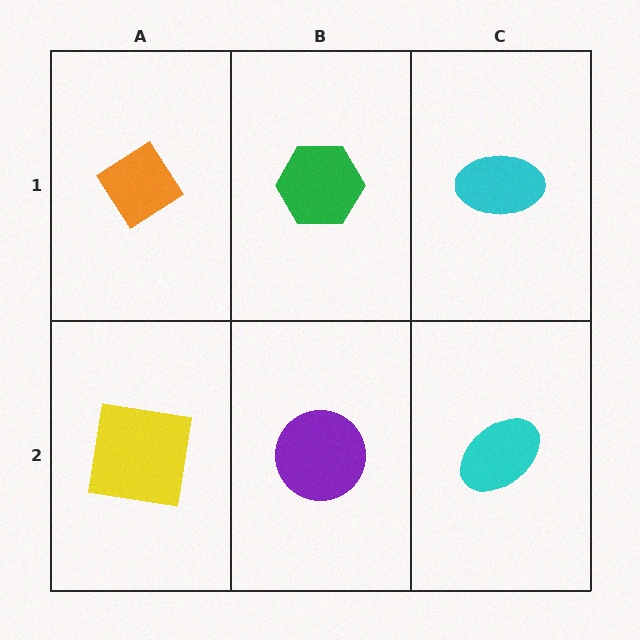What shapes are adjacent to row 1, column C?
A cyan ellipse (row 2, column C), a green hexagon (row 1, column B).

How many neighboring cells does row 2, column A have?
2.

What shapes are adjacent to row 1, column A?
A yellow square (row 2, column A), a green hexagon (row 1, column B).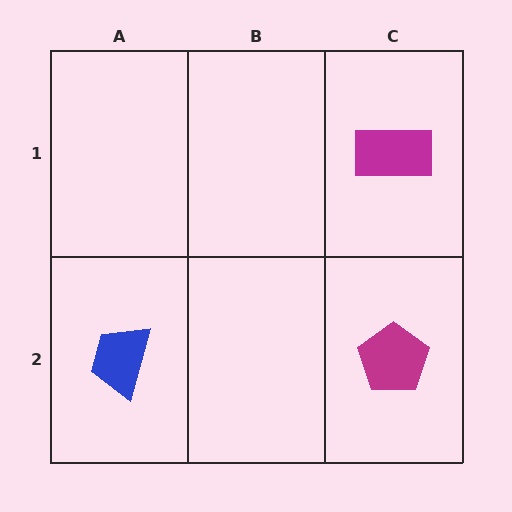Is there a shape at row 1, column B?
No, that cell is empty.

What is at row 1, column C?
A magenta rectangle.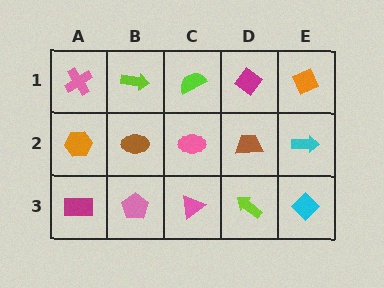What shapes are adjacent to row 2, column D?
A magenta diamond (row 1, column D), a lime arrow (row 3, column D), a pink ellipse (row 2, column C), a cyan arrow (row 2, column E).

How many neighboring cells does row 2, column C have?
4.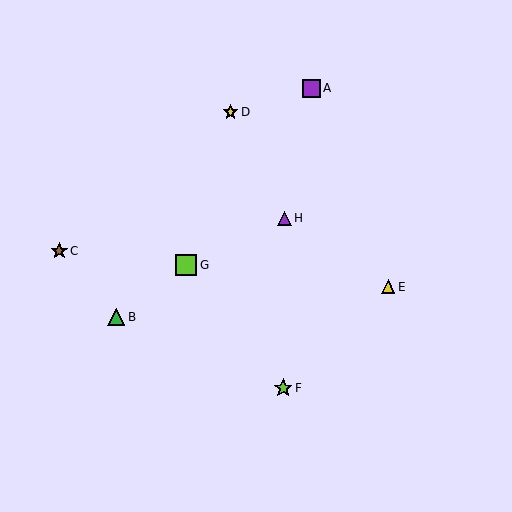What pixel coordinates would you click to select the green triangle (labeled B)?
Click at (116, 317) to select the green triangle B.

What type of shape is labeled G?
Shape G is a lime square.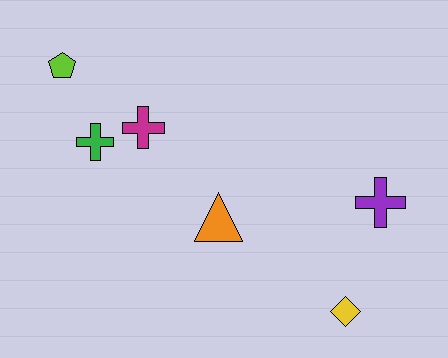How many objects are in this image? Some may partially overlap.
There are 6 objects.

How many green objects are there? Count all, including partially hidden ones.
There is 1 green object.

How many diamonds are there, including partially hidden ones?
There is 1 diamond.